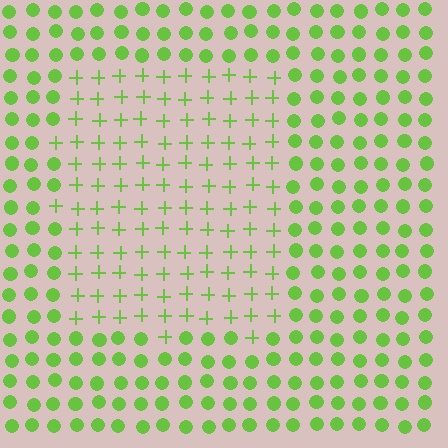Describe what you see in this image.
The image is filled with small lime elements arranged in a uniform grid. A rectangle-shaped region contains plus signs, while the surrounding area contains circles. The boundary is defined purely by the change in element shape.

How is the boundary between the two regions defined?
The boundary is defined by a change in element shape: plus signs inside vs. circles outside. All elements share the same color and spacing.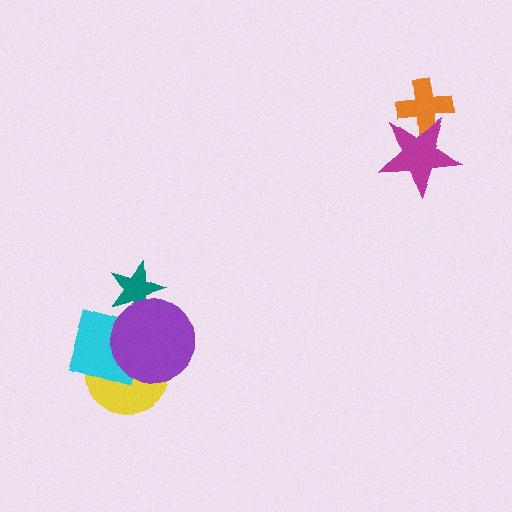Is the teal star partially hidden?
Yes, it is partially covered by another shape.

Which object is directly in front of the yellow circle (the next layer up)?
The cyan square is directly in front of the yellow circle.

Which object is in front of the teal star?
The purple circle is in front of the teal star.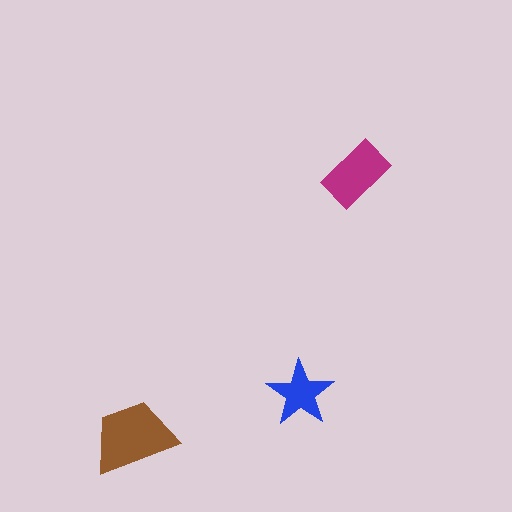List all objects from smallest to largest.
The blue star, the magenta rectangle, the brown trapezoid.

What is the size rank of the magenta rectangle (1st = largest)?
2nd.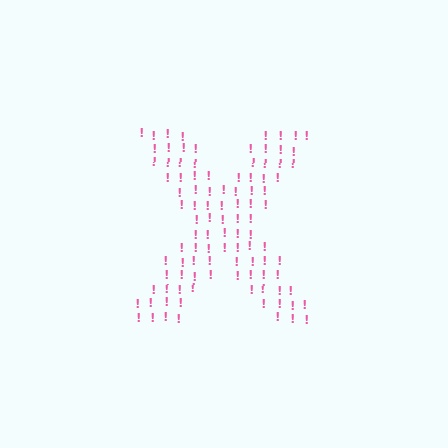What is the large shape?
The large shape is the letter X.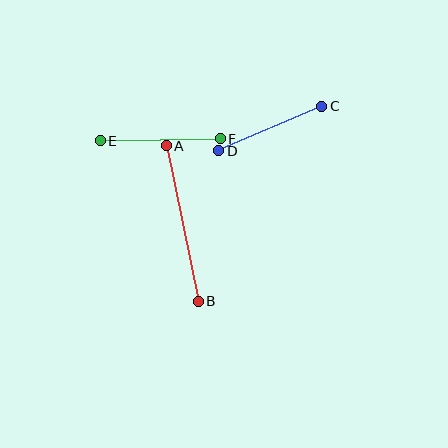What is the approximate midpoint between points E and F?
The midpoint is at approximately (160, 140) pixels.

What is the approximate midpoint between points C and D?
The midpoint is at approximately (270, 129) pixels.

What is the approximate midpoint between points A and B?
The midpoint is at approximately (182, 224) pixels.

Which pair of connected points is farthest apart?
Points A and B are farthest apart.